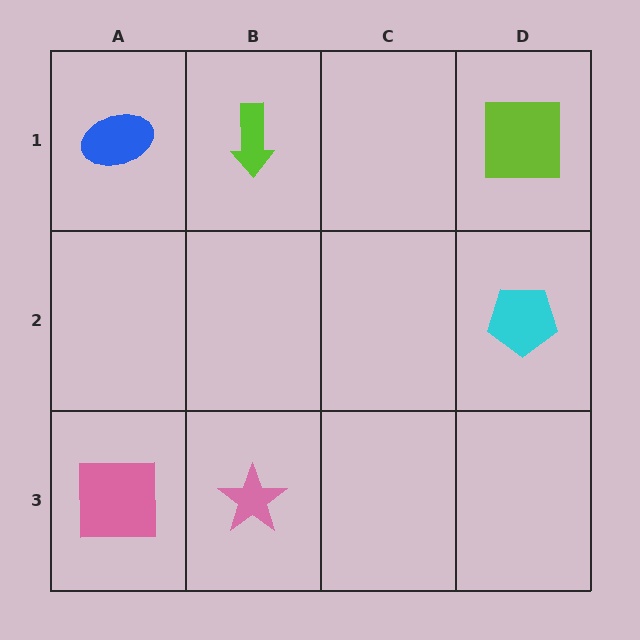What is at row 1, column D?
A lime square.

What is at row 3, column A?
A pink square.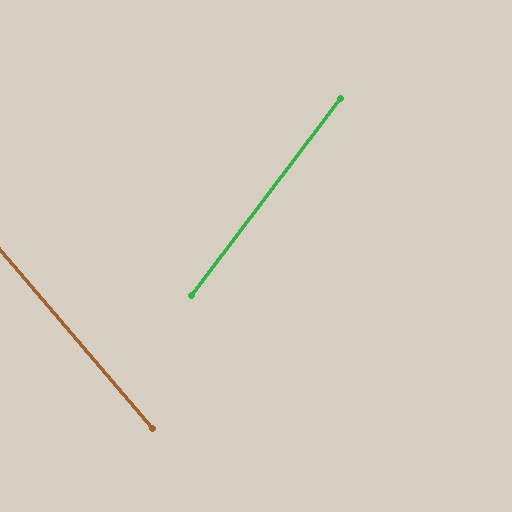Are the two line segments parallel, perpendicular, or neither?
Neither parallel nor perpendicular — they differ by about 78°.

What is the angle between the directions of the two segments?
Approximately 78 degrees.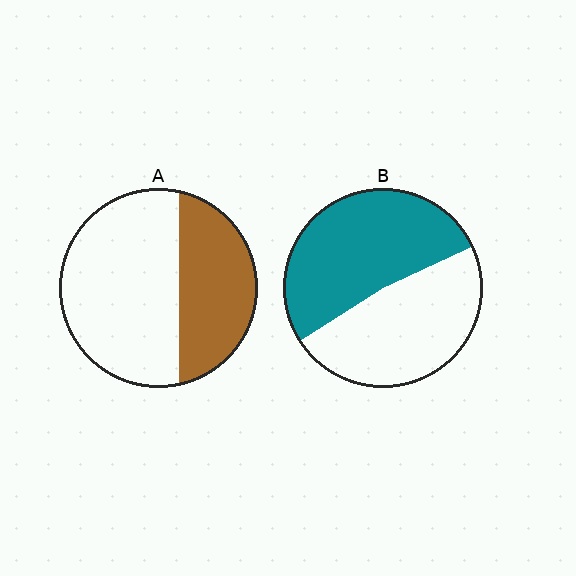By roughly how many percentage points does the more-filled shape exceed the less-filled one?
By roughly 15 percentage points (B over A).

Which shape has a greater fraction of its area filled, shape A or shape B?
Shape B.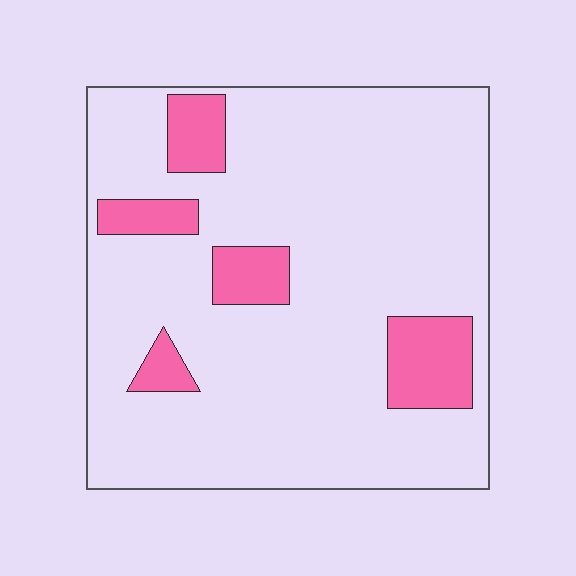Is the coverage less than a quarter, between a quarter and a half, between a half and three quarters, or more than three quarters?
Less than a quarter.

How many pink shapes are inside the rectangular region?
5.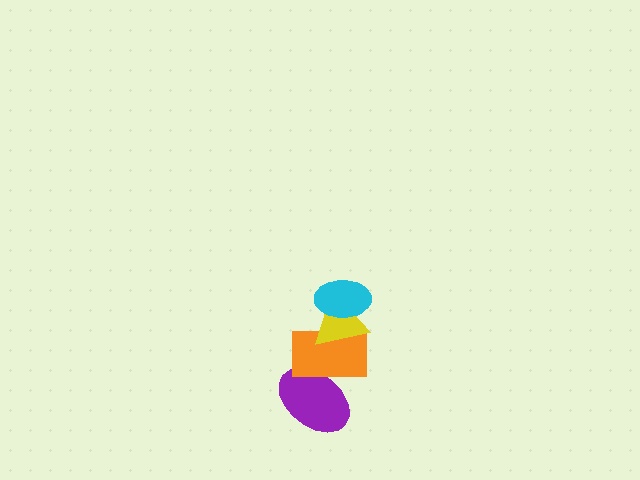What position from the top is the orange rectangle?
The orange rectangle is 3rd from the top.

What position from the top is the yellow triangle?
The yellow triangle is 2nd from the top.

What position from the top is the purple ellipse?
The purple ellipse is 4th from the top.